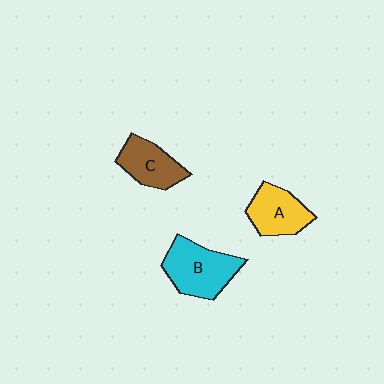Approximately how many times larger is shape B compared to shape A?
Approximately 1.3 times.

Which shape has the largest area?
Shape B (cyan).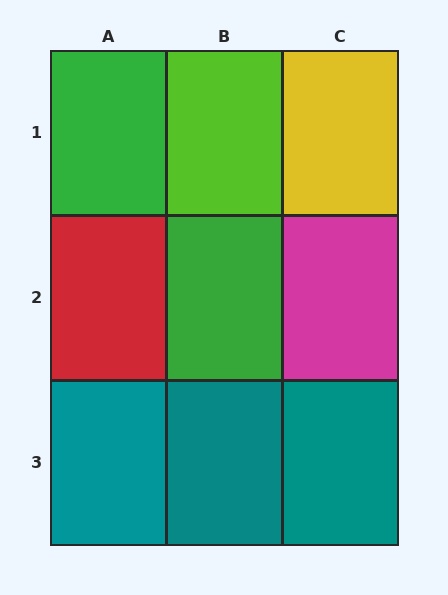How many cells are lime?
1 cell is lime.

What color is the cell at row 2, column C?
Magenta.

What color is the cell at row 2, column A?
Red.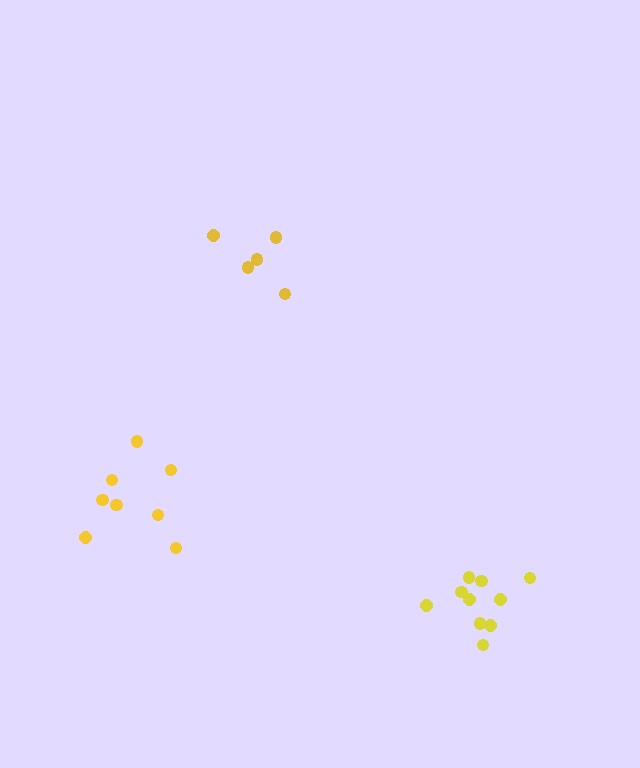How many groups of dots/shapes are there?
There are 3 groups.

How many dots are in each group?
Group 1: 10 dots, Group 2: 8 dots, Group 3: 5 dots (23 total).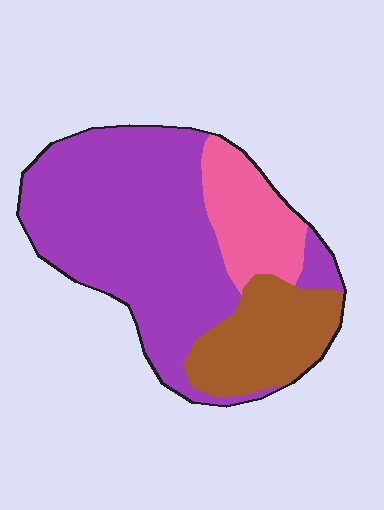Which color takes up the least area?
Pink, at roughly 15%.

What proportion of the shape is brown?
Brown takes up about one fifth (1/5) of the shape.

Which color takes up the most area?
Purple, at roughly 60%.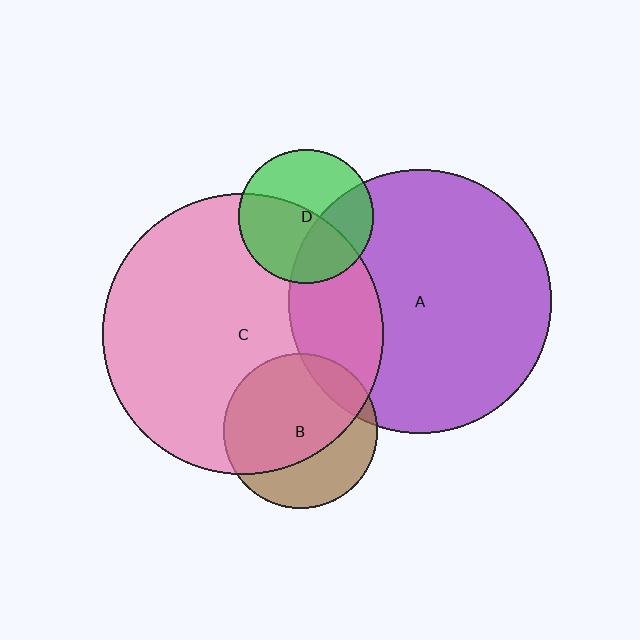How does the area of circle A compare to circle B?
Approximately 2.9 times.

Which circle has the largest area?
Circle C (pink).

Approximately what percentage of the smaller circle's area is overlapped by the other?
Approximately 15%.